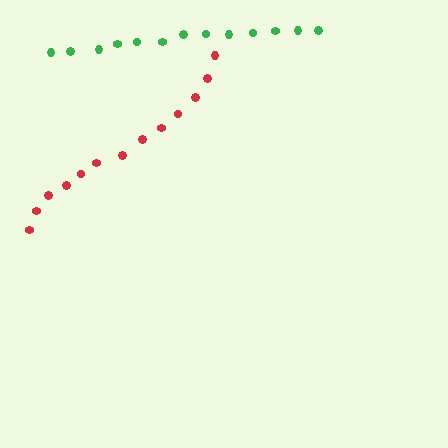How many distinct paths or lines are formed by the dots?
There are 2 distinct paths.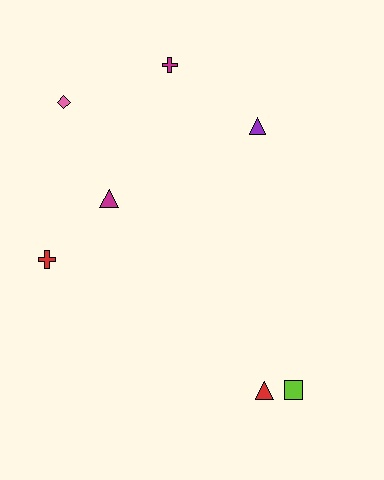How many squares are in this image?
There is 1 square.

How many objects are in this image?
There are 7 objects.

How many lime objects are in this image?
There is 1 lime object.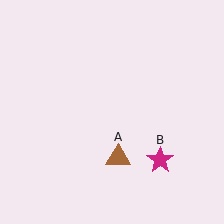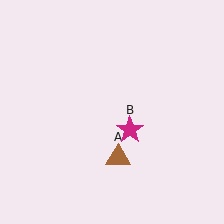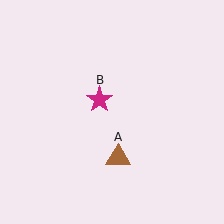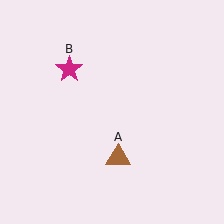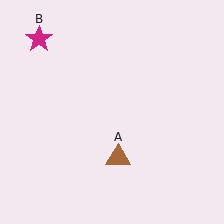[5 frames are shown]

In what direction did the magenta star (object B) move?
The magenta star (object B) moved up and to the left.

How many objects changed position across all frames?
1 object changed position: magenta star (object B).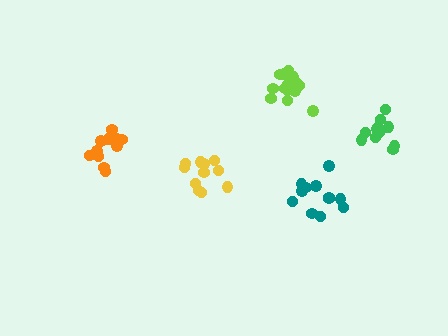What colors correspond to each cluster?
The clusters are colored: yellow, orange, teal, lime, green.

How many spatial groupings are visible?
There are 5 spatial groupings.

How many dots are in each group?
Group 1: 11 dots, Group 2: 12 dots, Group 3: 12 dots, Group 4: 15 dots, Group 5: 12 dots (62 total).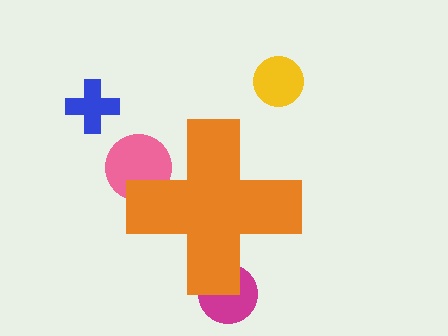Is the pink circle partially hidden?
Yes, the pink circle is partially hidden behind the orange cross.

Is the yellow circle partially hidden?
No, the yellow circle is fully visible.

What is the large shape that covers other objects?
An orange cross.